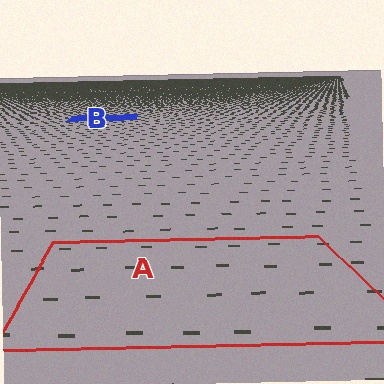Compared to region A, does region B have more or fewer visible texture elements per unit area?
Region B has more texture elements per unit area — they are packed more densely because it is farther away.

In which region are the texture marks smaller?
The texture marks are smaller in region B, because it is farther away.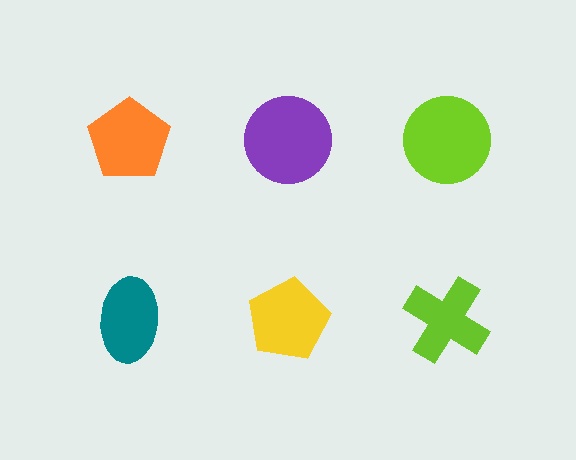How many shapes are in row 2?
3 shapes.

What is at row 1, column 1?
An orange pentagon.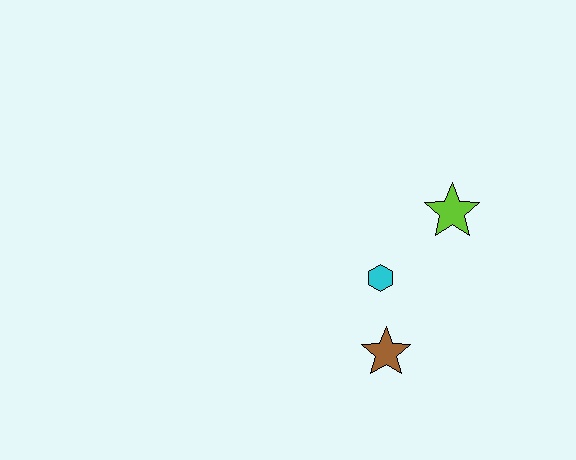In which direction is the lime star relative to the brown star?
The lime star is above the brown star.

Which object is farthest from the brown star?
The lime star is farthest from the brown star.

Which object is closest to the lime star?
The cyan hexagon is closest to the lime star.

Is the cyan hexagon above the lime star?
No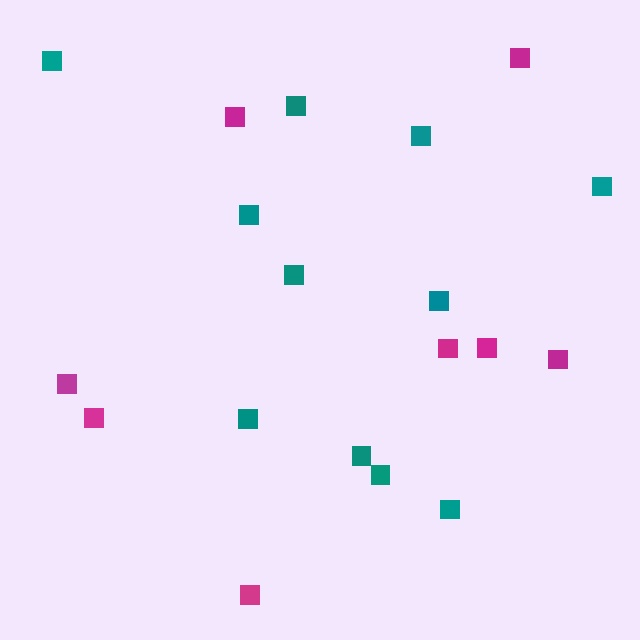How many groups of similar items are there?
There are 2 groups: one group of magenta squares (8) and one group of teal squares (11).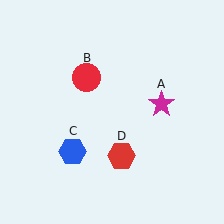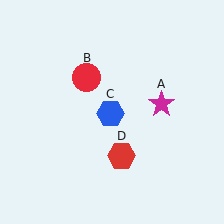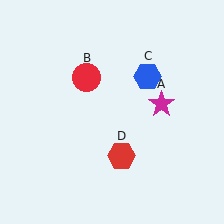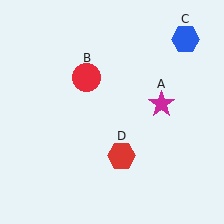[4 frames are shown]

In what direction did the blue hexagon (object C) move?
The blue hexagon (object C) moved up and to the right.